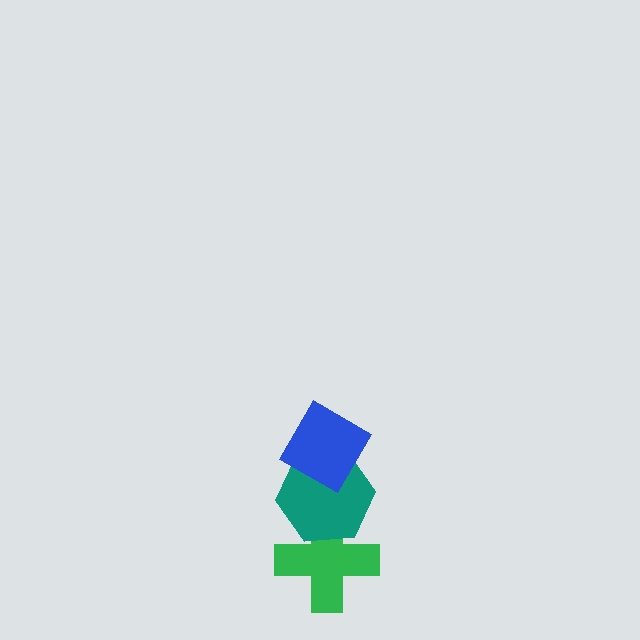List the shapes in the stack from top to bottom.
From top to bottom: the blue diamond, the teal hexagon, the green cross.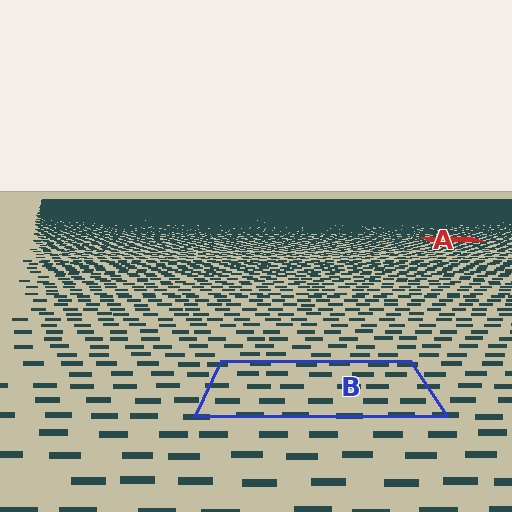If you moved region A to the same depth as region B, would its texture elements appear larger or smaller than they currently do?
They would appear larger. At a closer depth, the same texture elements are projected at a bigger on-screen size.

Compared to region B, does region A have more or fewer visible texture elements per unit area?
Region A has more texture elements per unit area — they are packed more densely because it is farther away.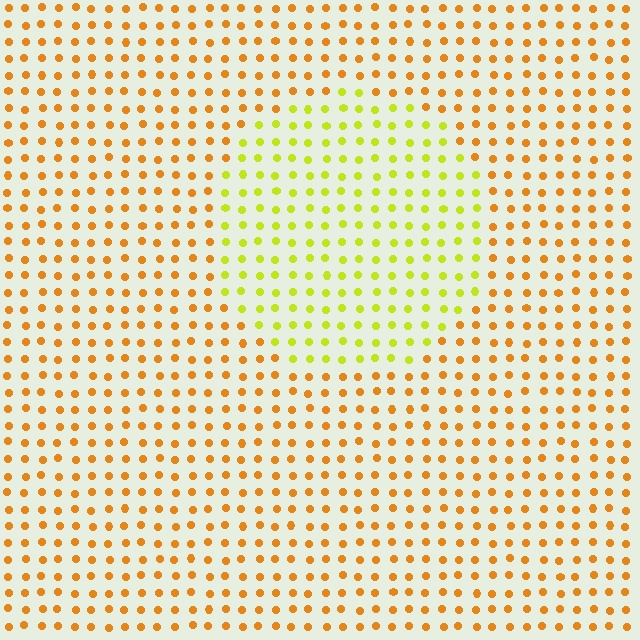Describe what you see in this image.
The image is filled with small orange elements in a uniform arrangement. A circle-shaped region is visible where the elements are tinted to a slightly different hue, forming a subtle color boundary.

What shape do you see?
I see a circle.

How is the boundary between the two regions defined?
The boundary is defined purely by a slight shift in hue (about 39 degrees). Spacing, size, and orientation are identical on both sides.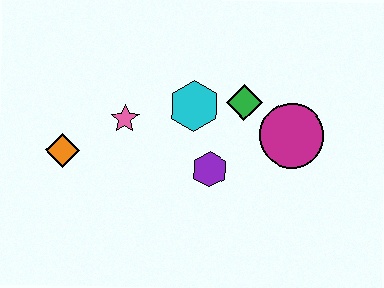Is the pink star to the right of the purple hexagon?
No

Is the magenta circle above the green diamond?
No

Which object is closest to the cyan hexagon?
The green diamond is closest to the cyan hexagon.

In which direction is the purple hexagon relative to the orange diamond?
The purple hexagon is to the right of the orange diamond.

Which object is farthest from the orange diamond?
The magenta circle is farthest from the orange diamond.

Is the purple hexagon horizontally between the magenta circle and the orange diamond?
Yes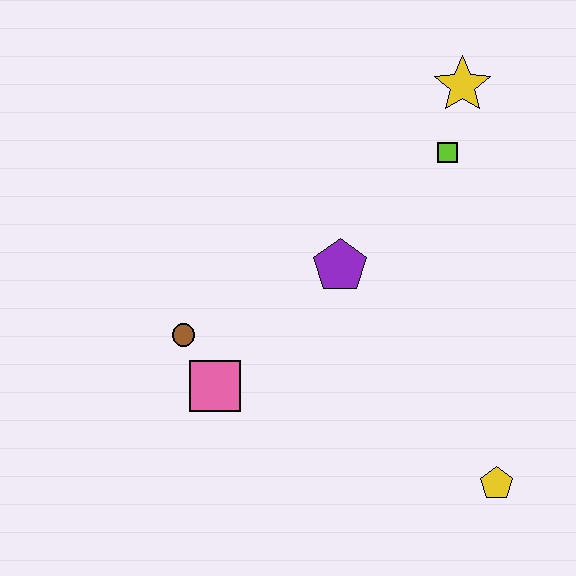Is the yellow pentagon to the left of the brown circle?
No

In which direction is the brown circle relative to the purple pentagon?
The brown circle is to the left of the purple pentagon.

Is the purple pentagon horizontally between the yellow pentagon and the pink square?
Yes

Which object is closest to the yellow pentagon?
The purple pentagon is closest to the yellow pentagon.